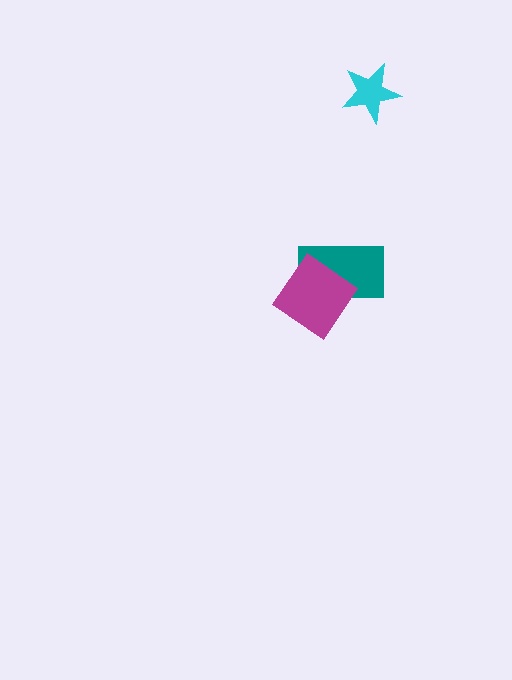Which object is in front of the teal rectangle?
The magenta diamond is in front of the teal rectangle.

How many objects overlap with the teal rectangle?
1 object overlaps with the teal rectangle.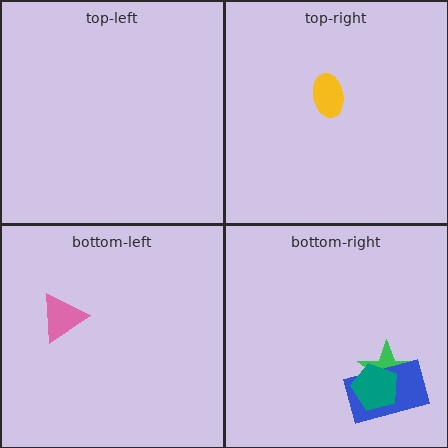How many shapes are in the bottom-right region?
3.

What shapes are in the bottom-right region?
The green star, the blue rectangle, the teal pentagon.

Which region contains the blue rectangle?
The bottom-right region.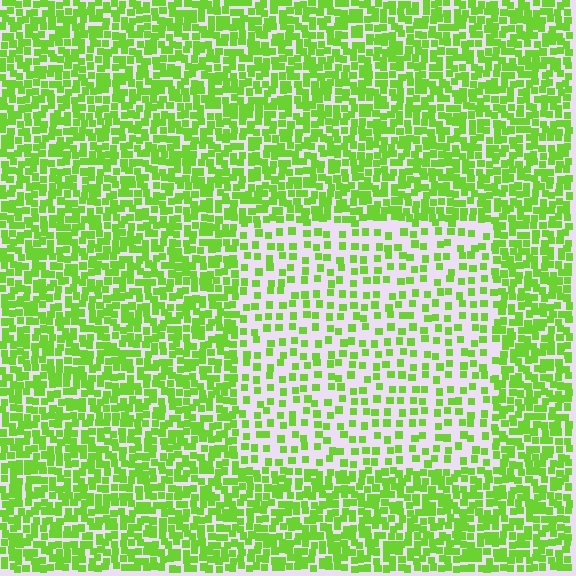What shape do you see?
I see a rectangle.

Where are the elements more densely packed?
The elements are more densely packed outside the rectangle boundary.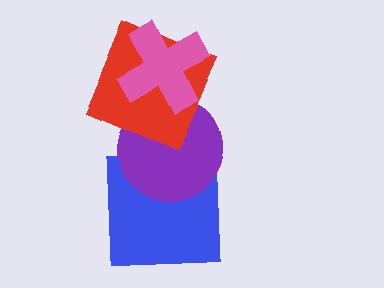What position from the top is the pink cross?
The pink cross is 1st from the top.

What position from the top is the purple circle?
The purple circle is 3rd from the top.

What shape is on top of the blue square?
The purple circle is on top of the blue square.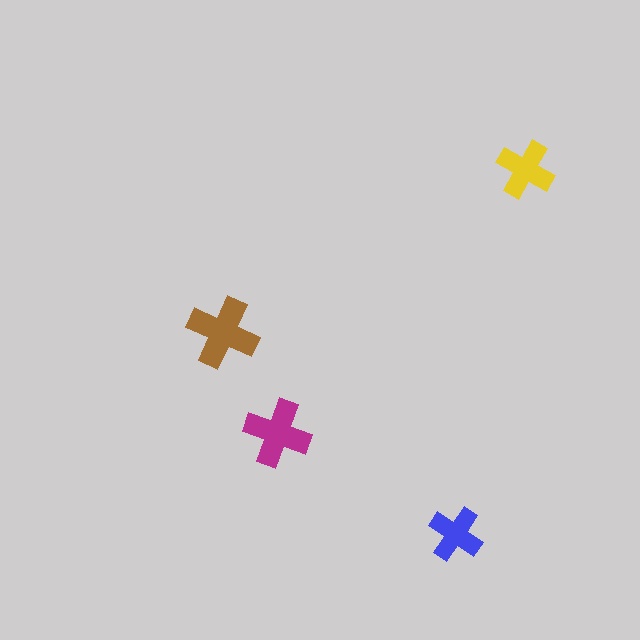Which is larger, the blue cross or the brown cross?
The brown one.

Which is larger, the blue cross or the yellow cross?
The yellow one.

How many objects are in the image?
There are 4 objects in the image.